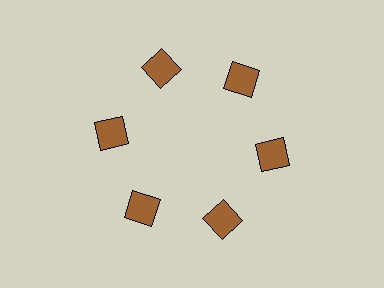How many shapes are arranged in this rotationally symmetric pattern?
There are 6 shapes, arranged in 6 groups of 1.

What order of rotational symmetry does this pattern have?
This pattern has 6-fold rotational symmetry.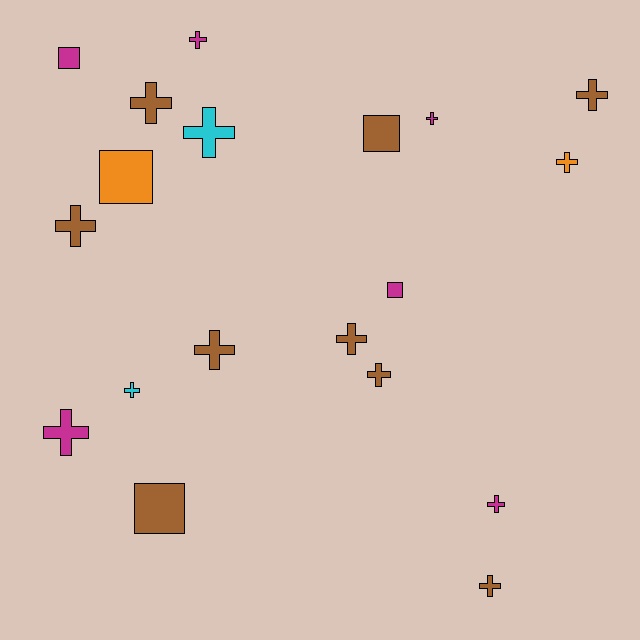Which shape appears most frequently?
Cross, with 14 objects.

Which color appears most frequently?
Brown, with 9 objects.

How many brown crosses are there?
There are 7 brown crosses.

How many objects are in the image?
There are 19 objects.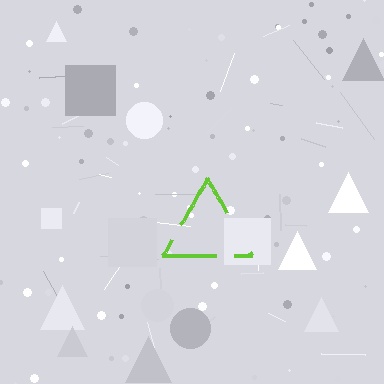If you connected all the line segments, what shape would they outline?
They would outline a triangle.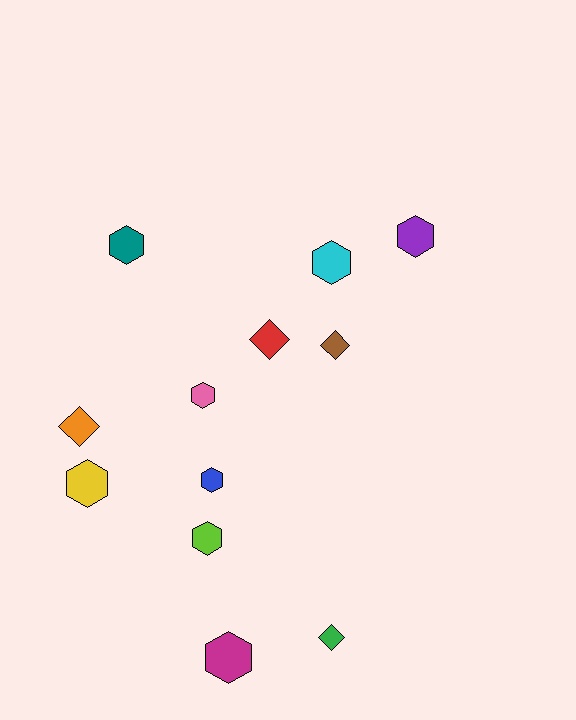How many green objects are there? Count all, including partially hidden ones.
There is 1 green object.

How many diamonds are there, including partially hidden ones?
There are 4 diamonds.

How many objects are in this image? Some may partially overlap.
There are 12 objects.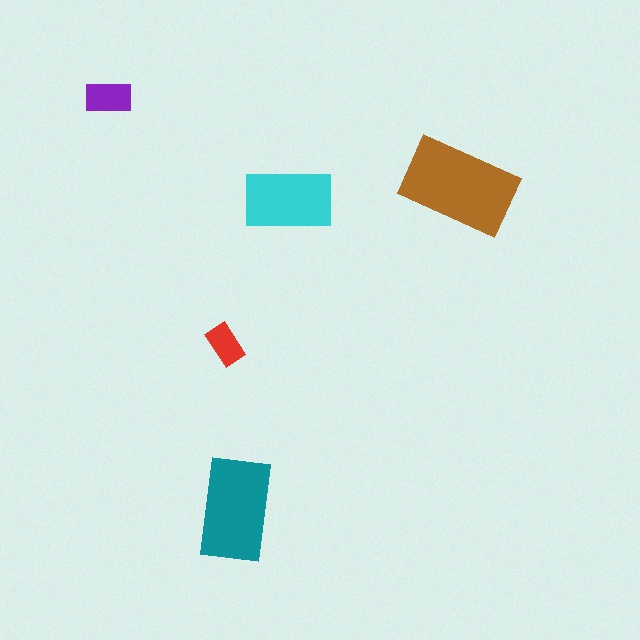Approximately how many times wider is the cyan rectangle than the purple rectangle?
About 2 times wider.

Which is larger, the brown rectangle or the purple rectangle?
The brown one.